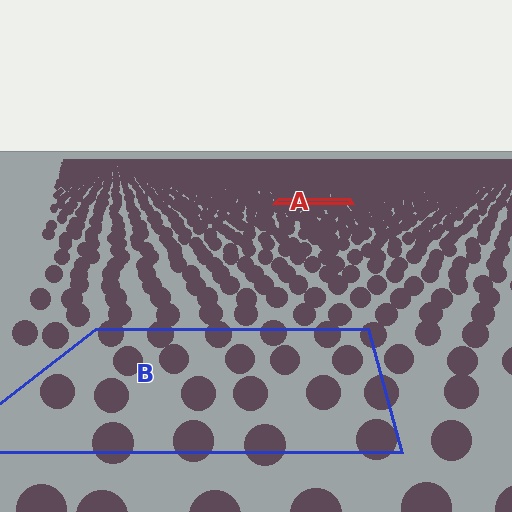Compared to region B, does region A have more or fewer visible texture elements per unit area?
Region A has more texture elements per unit area — they are packed more densely because it is farther away.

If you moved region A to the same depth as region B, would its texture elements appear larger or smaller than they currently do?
They would appear larger. At a closer depth, the same texture elements are projected at a bigger on-screen size.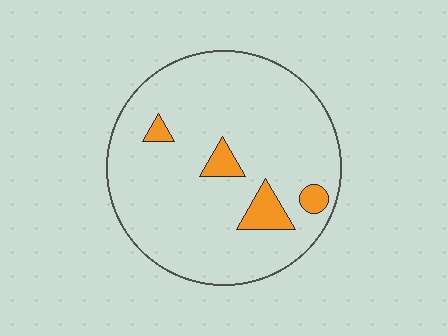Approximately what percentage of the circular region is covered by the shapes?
Approximately 10%.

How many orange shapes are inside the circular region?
4.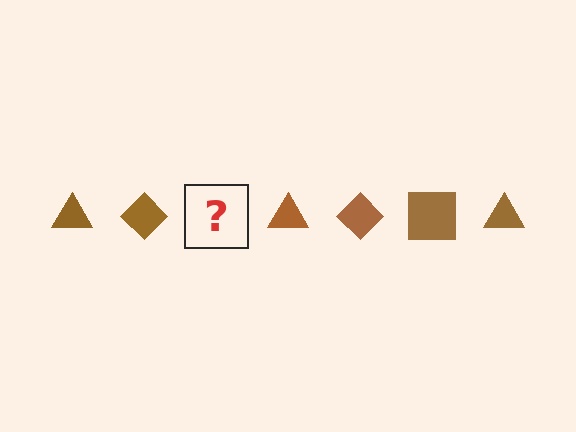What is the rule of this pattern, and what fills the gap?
The rule is that the pattern cycles through triangle, diamond, square shapes in brown. The gap should be filled with a brown square.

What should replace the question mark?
The question mark should be replaced with a brown square.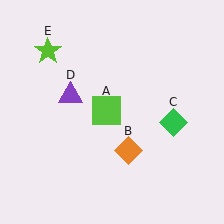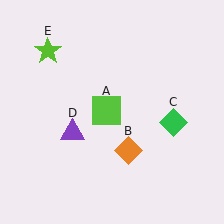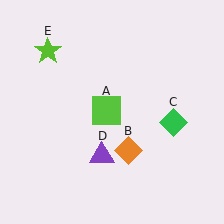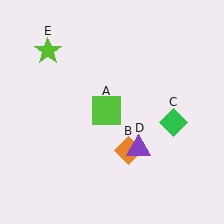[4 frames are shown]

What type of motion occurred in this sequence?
The purple triangle (object D) rotated counterclockwise around the center of the scene.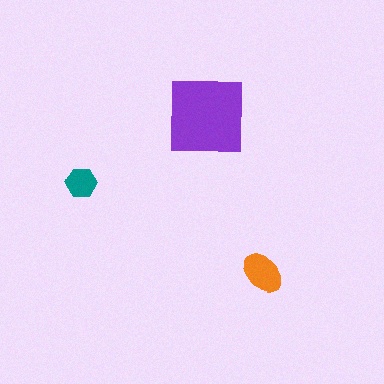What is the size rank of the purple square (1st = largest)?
1st.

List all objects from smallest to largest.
The teal hexagon, the orange ellipse, the purple square.